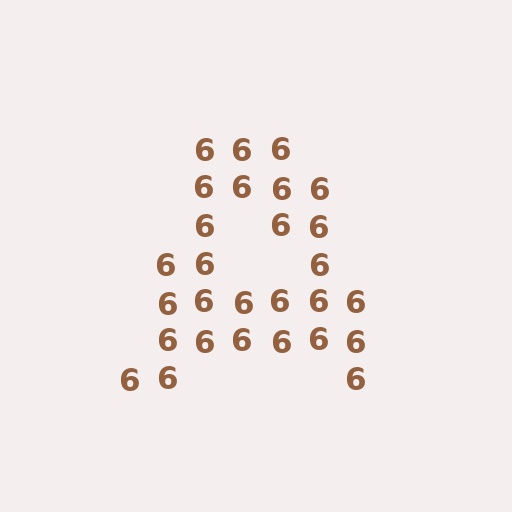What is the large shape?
The large shape is the letter A.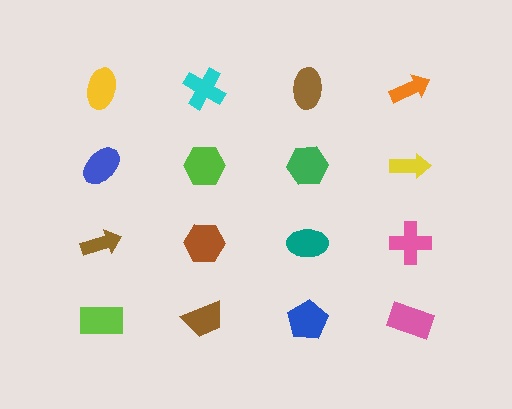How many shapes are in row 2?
4 shapes.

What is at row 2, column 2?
A lime hexagon.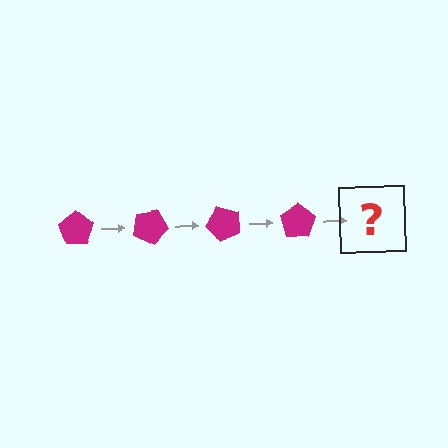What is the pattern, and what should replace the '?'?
The pattern is that the pentagon rotates 25 degrees each step. The '?' should be a magenta pentagon rotated 100 degrees.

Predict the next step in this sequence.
The next step is a magenta pentagon rotated 100 degrees.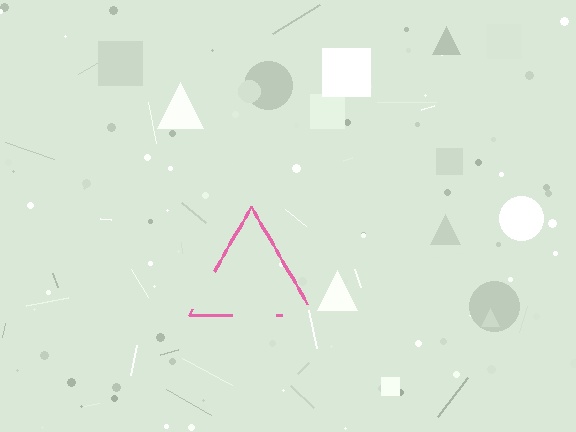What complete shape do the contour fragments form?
The contour fragments form a triangle.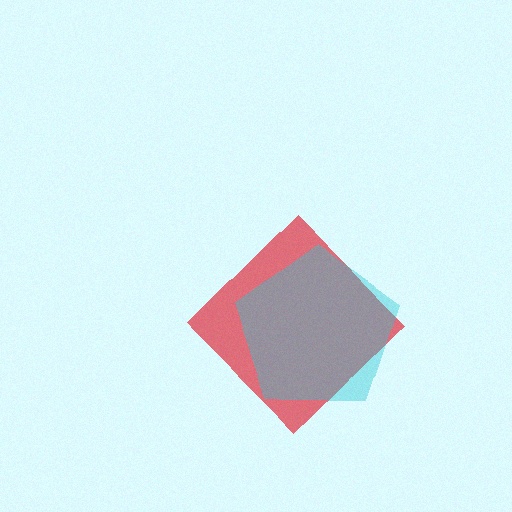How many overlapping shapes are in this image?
There are 2 overlapping shapes in the image.